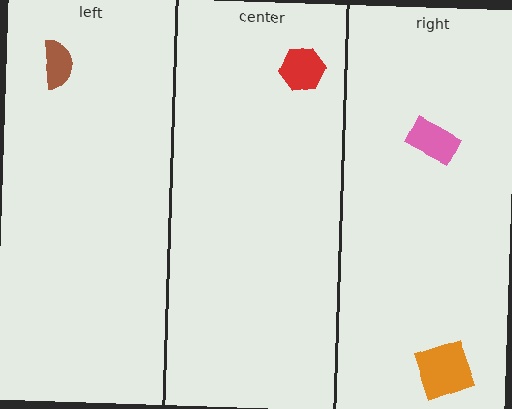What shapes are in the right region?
The orange square, the pink rectangle.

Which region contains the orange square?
The right region.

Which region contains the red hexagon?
The center region.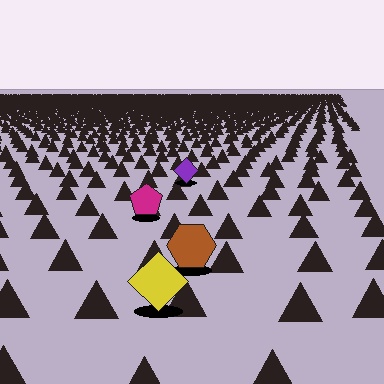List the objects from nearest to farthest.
From nearest to farthest: the yellow diamond, the brown hexagon, the magenta pentagon, the purple diamond.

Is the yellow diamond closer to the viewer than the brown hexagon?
Yes. The yellow diamond is closer — you can tell from the texture gradient: the ground texture is coarser near it.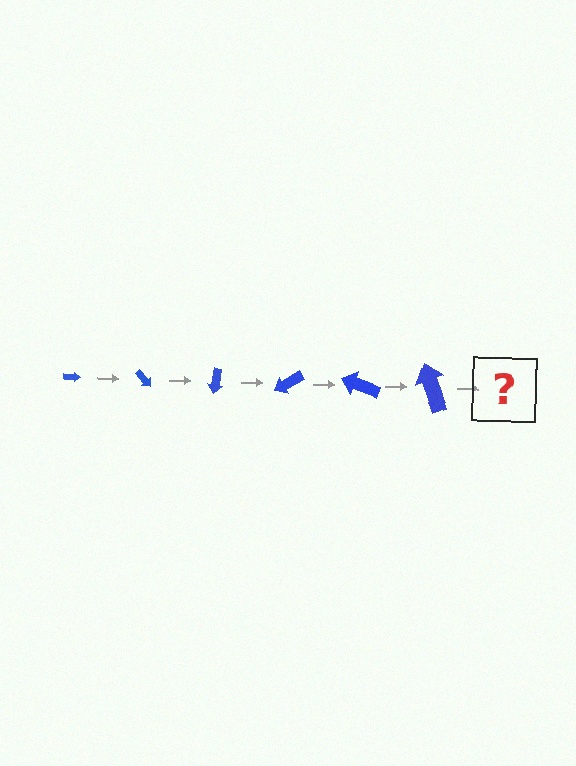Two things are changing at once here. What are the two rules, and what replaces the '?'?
The two rules are that the arrow grows larger each step and it rotates 50 degrees each step. The '?' should be an arrow, larger than the previous one and rotated 300 degrees from the start.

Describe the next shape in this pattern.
It should be an arrow, larger than the previous one and rotated 300 degrees from the start.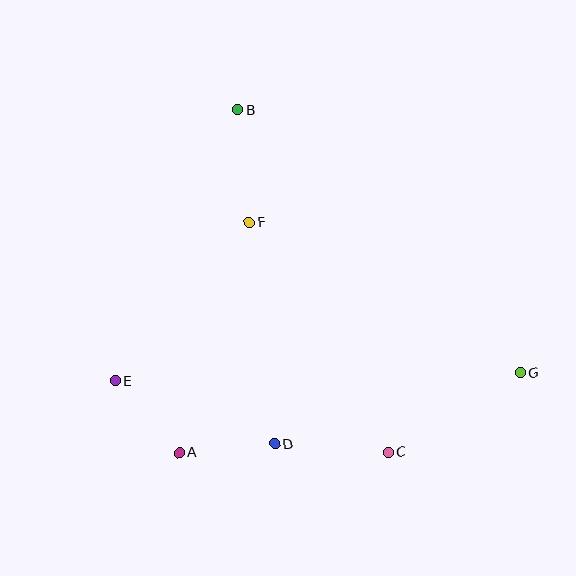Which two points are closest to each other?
Points A and D are closest to each other.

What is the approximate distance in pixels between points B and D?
The distance between B and D is approximately 336 pixels.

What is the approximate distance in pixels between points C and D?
The distance between C and D is approximately 114 pixels.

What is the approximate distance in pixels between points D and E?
The distance between D and E is approximately 171 pixels.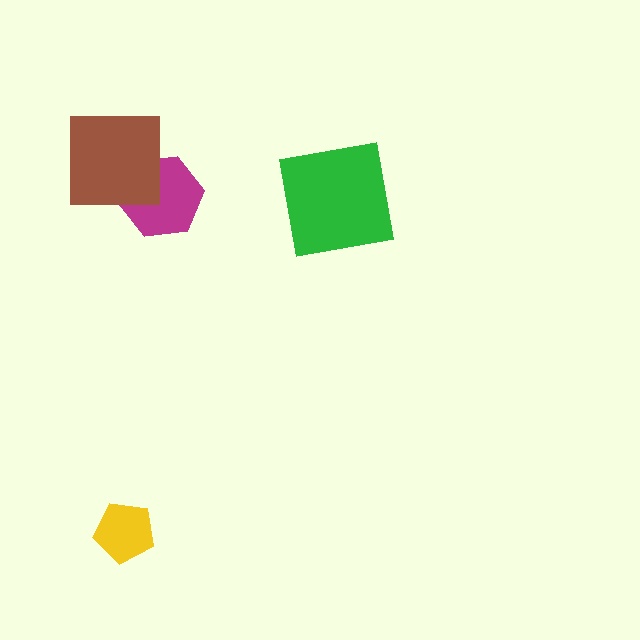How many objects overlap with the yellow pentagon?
0 objects overlap with the yellow pentagon.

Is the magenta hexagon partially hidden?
Yes, it is partially covered by another shape.